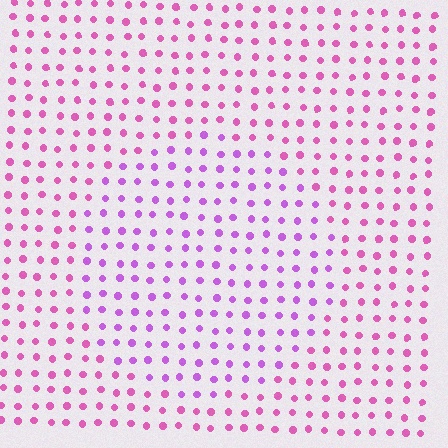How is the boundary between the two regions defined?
The boundary is defined purely by a slight shift in hue (about 30 degrees). Spacing, size, and orientation are identical on both sides.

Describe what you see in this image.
The image is filled with small pink elements in a uniform arrangement. A circle-shaped region is visible where the elements are tinted to a slightly different hue, forming a subtle color boundary.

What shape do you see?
I see a circle.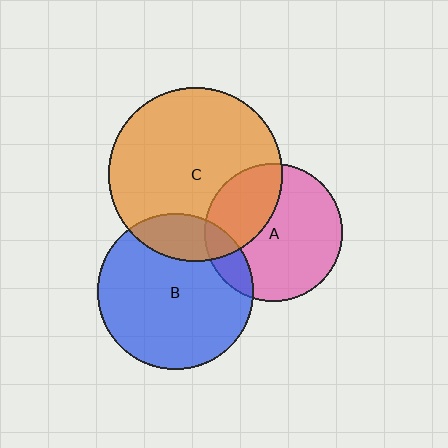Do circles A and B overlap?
Yes.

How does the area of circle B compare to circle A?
Approximately 1.3 times.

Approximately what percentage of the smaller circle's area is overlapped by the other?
Approximately 15%.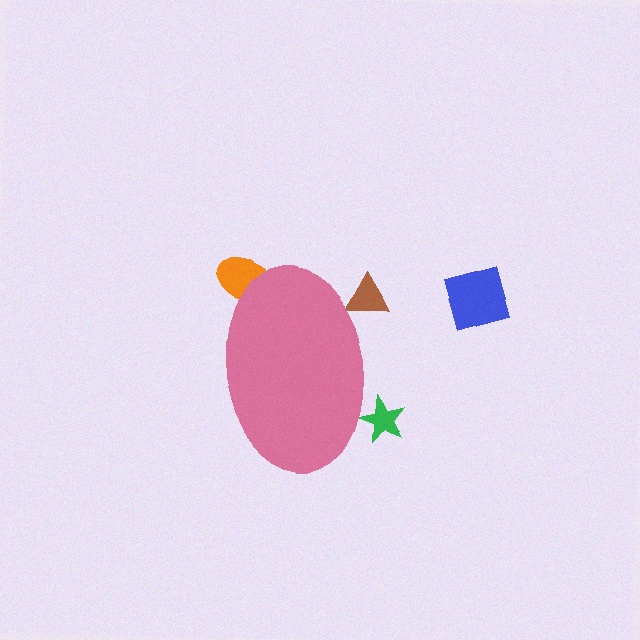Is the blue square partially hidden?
No, the blue square is fully visible.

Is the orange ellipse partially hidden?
Yes, the orange ellipse is partially hidden behind the pink ellipse.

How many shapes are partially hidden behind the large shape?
3 shapes are partially hidden.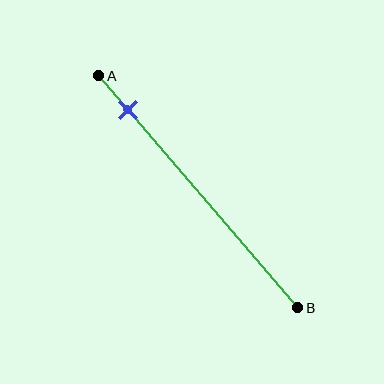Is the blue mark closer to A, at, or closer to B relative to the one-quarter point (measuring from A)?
The blue mark is closer to point A than the one-quarter point of segment AB.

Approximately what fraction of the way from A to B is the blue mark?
The blue mark is approximately 15% of the way from A to B.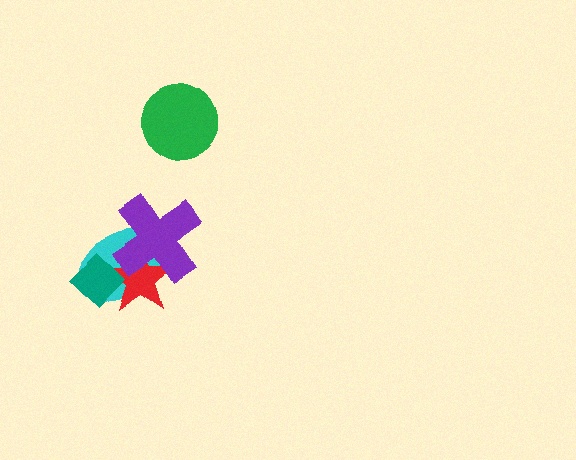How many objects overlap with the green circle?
0 objects overlap with the green circle.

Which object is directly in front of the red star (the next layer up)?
The teal diamond is directly in front of the red star.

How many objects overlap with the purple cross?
2 objects overlap with the purple cross.